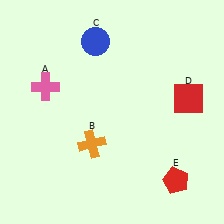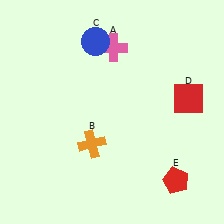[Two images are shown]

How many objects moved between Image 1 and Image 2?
1 object moved between the two images.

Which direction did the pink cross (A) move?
The pink cross (A) moved right.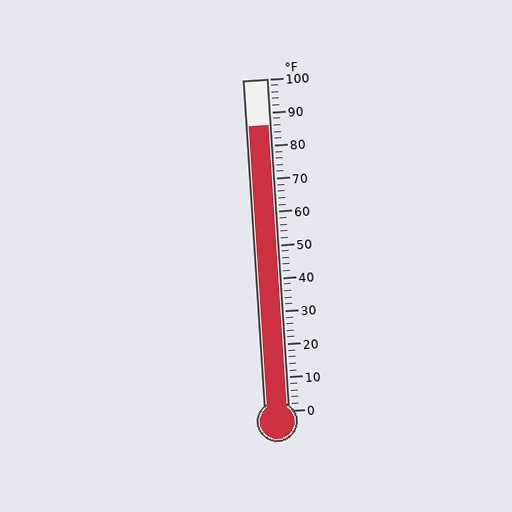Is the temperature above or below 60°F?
The temperature is above 60°F.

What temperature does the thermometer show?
The thermometer shows approximately 86°F.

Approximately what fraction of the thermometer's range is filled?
The thermometer is filled to approximately 85% of its range.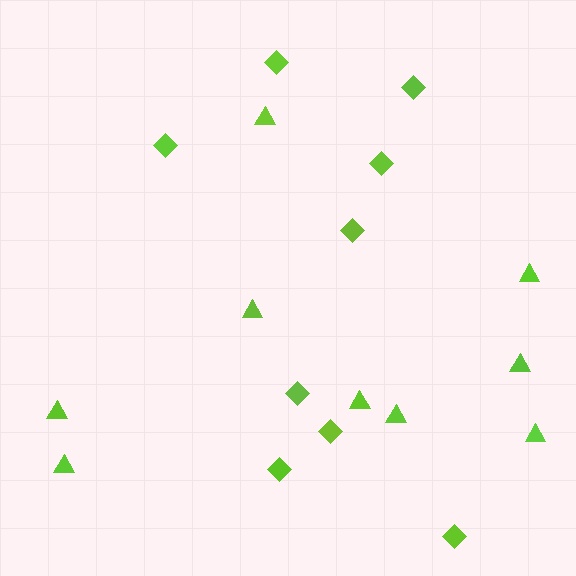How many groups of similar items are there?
There are 2 groups: one group of diamonds (9) and one group of triangles (9).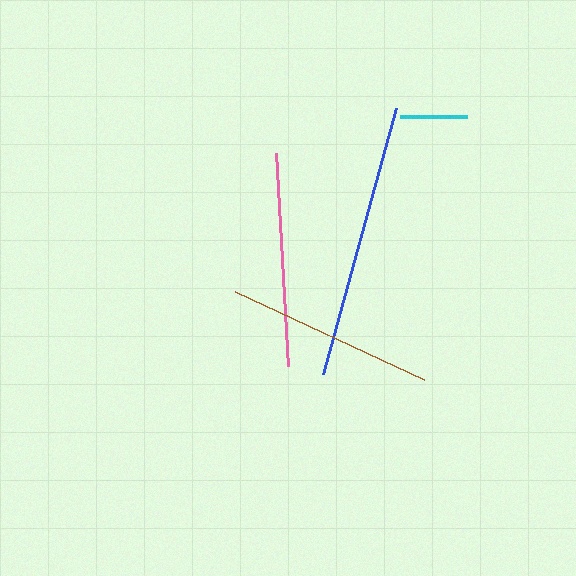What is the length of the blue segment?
The blue segment is approximately 276 pixels long.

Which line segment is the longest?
The blue line is the longest at approximately 276 pixels.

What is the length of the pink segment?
The pink segment is approximately 213 pixels long.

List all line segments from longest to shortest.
From longest to shortest: blue, pink, brown, cyan.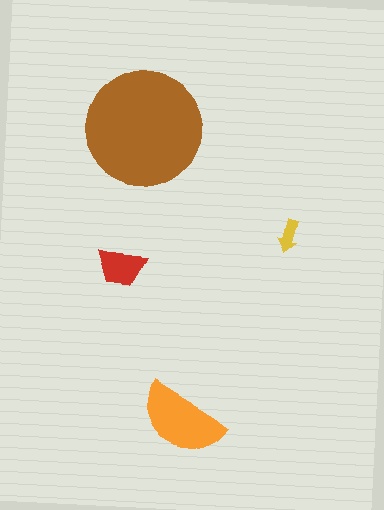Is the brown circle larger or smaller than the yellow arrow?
Larger.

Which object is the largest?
The brown circle.